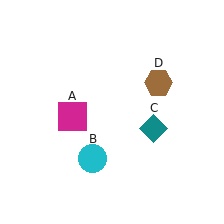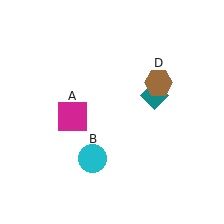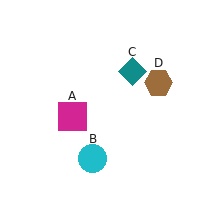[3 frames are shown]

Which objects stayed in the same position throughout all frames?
Magenta square (object A) and cyan circle (object B) and brown hexagon (object D) remained stationary.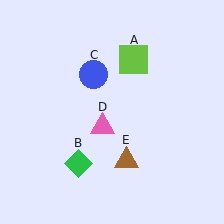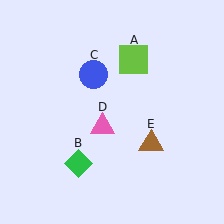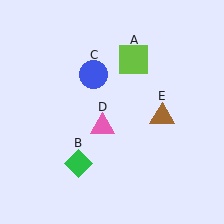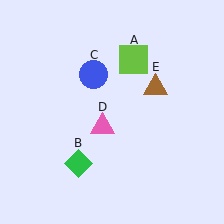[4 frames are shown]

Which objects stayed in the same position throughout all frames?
Lime square (object A) and green diamond (object B) and blue circle (object C) and pink triangle (object D) remained stationary.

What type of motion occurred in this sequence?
The brown triangle (object E) rotated counterclockwise around the center of the scene.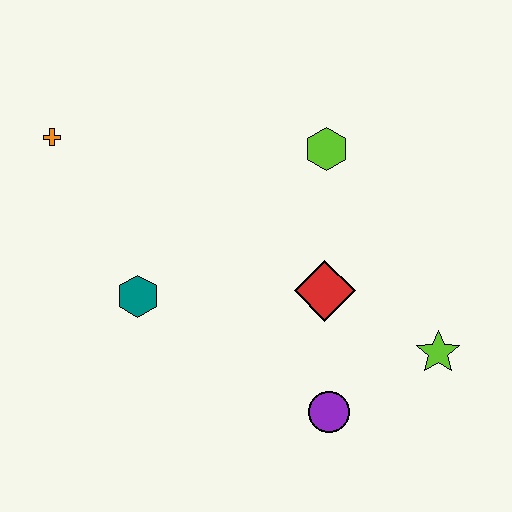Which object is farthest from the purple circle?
The orange cross is farthest from the purple circle.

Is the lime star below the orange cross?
Yes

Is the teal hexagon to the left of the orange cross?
No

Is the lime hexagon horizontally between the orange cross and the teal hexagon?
No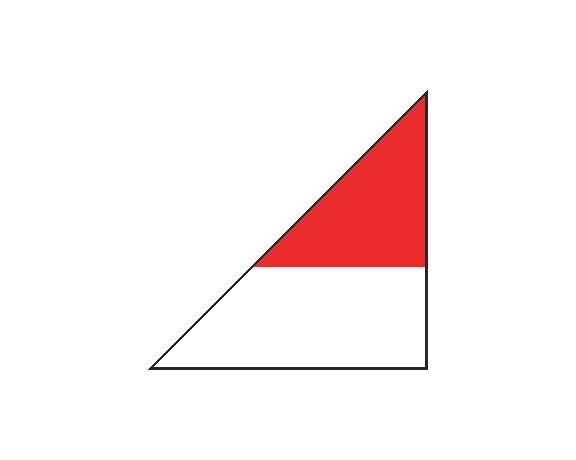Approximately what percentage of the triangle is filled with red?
Approximately 40%.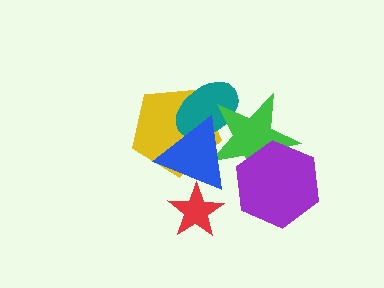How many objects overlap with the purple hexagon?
1 object overlaps with the purple hexagon.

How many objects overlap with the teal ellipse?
3 objects overlap with the teal ellipse.